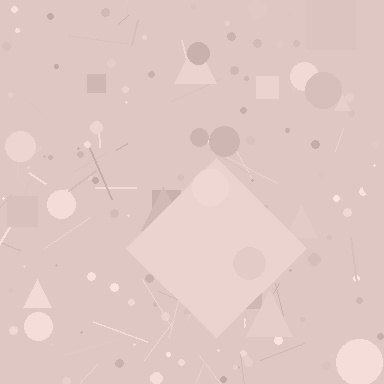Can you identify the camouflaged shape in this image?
The camouflaged shape is a diamond.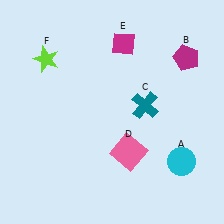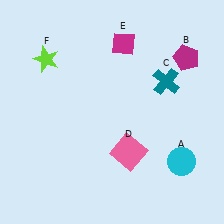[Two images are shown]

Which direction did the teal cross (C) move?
The teal cross (C) moved up.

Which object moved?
The teal cross (C) moved up.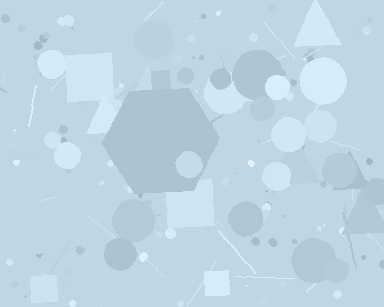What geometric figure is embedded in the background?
A hexagon is embedded in the background.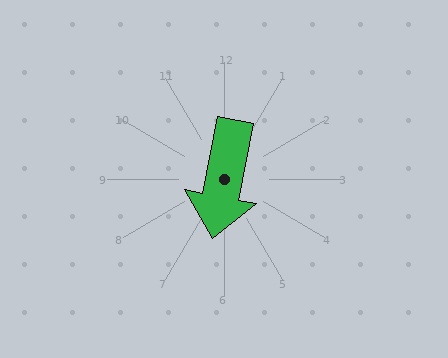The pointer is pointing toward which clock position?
Roughly 6 o'clock.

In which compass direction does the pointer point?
South.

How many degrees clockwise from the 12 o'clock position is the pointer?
Approximately 191 degrees.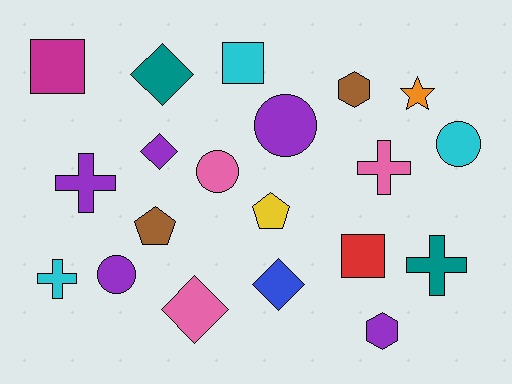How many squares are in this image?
There are 3 squares.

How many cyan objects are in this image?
There are 3 cyan objects.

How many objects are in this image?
There are 20 objects.